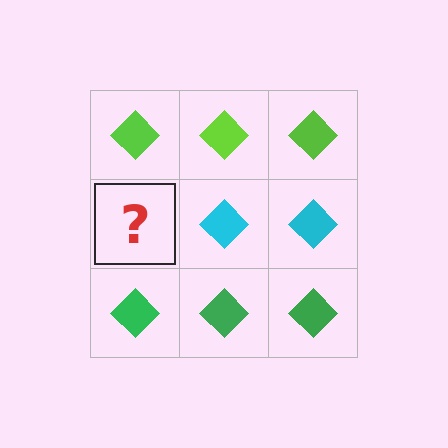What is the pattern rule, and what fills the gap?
The rule is that each row has a consistent color. The gap should be filled with a cyan diamond.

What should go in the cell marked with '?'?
The missing cell should contain a cyan diamond.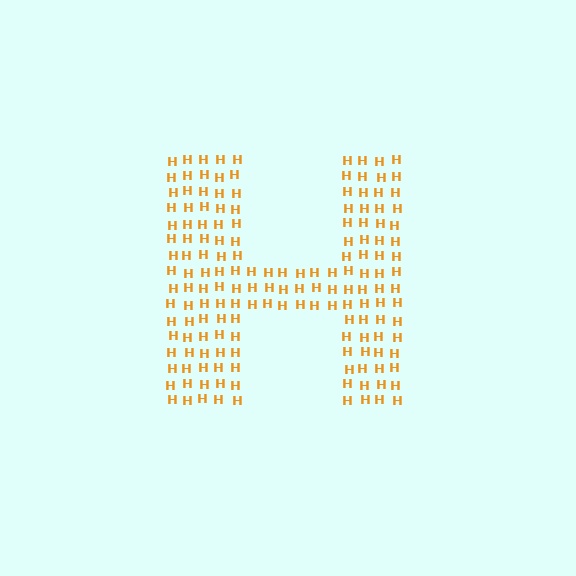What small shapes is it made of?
It is made of small letter H's.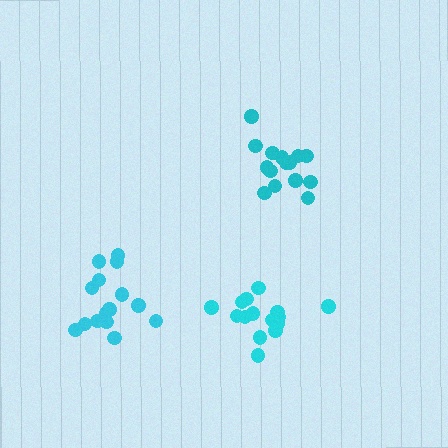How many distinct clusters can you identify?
There are 3 distinct clusters.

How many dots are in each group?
Group 1: 16 dots, Group 2: 15 dots, Group 3: 15 dots (46 total).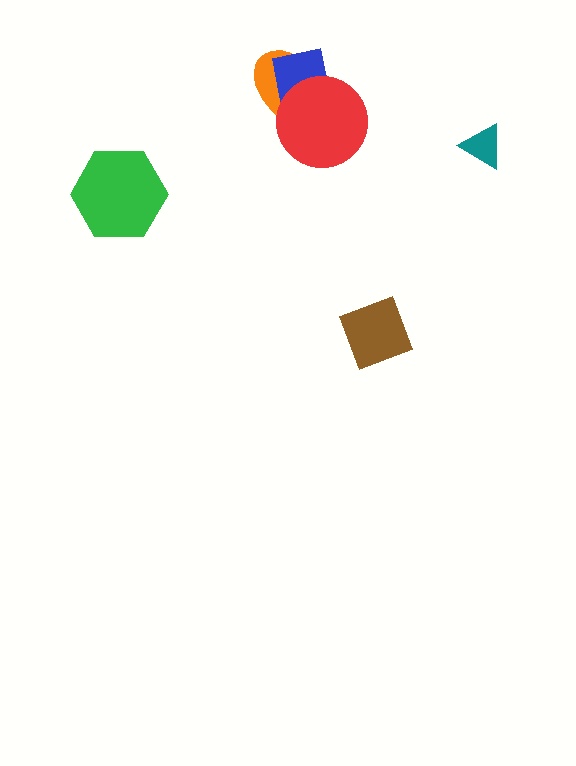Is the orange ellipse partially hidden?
Yes, it is partially covered by another shape.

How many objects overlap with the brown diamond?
0 objects overlap with the brown diamond.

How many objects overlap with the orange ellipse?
2 objects overlap with the orange ellipse.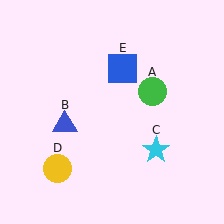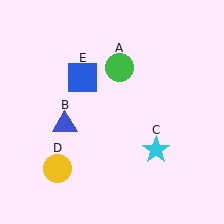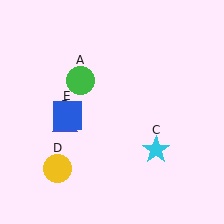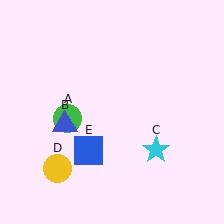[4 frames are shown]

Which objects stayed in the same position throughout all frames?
Blue triangle (object B) and cyan star (object C) and yellow circle (object D) remained stationary.